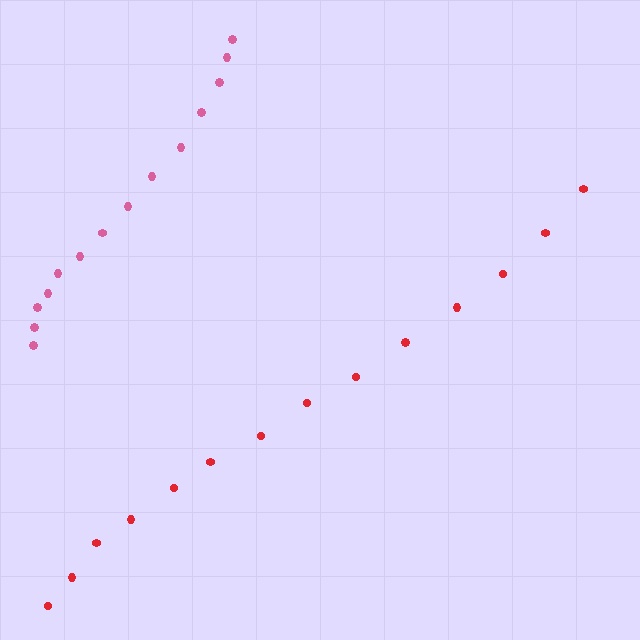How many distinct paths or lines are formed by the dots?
There are 2 distinct paths.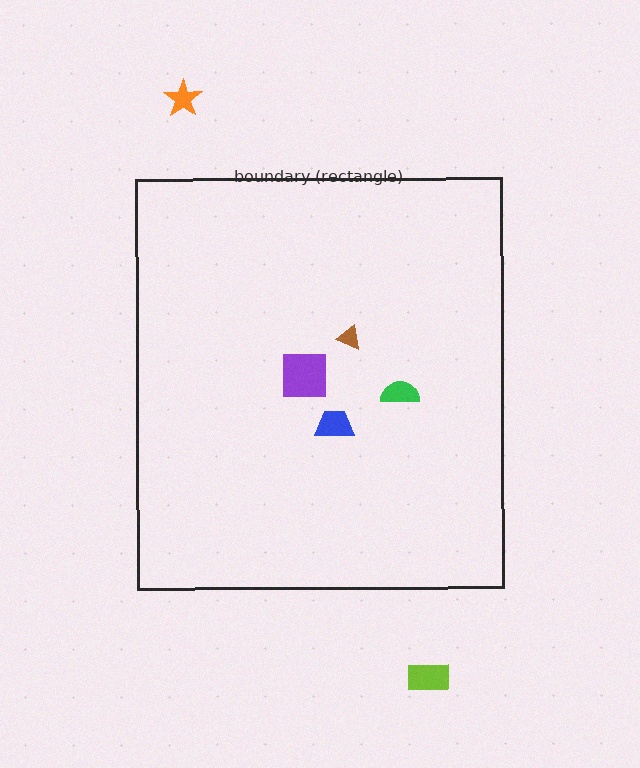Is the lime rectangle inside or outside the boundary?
Outside.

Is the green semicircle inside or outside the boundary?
Inside.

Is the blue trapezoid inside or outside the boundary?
Inside.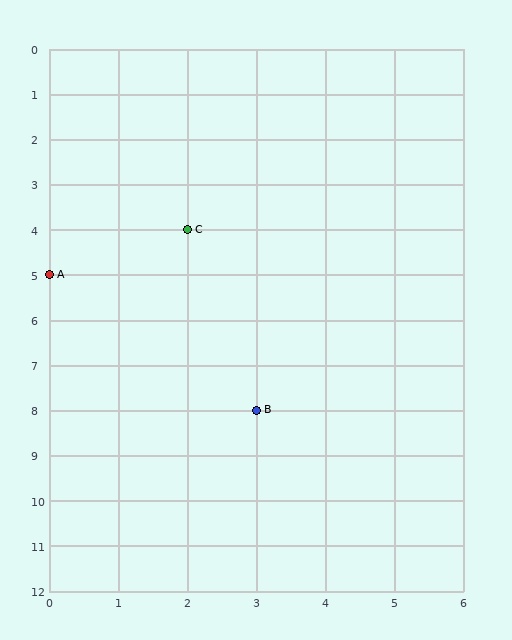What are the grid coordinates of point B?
Point B is at grid coordinates (3, 8).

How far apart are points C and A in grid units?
Points C and A are 2 columns and 1 row apart (about 2.2 grid units diagonally).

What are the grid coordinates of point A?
Point A is at grid coordinates (0, 5).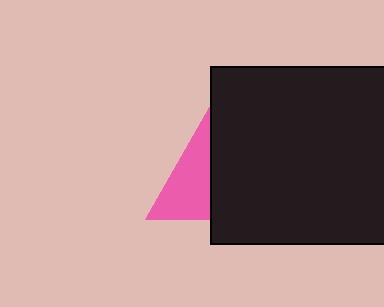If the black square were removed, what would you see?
You would see the complete pink triangle.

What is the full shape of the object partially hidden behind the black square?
The partially hidden object is a pink triangle.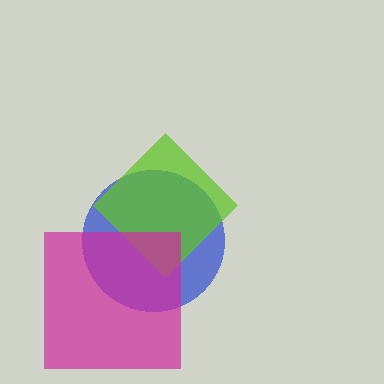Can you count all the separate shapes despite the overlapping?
Yes, there are 3 separate shapes.